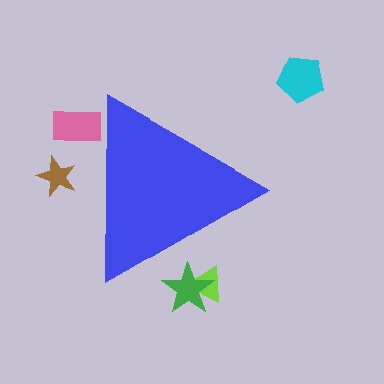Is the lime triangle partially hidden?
Yes, the lime triangle is partially hidden behind the blue triangle.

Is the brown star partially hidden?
Yes, the brown star is partially hidden behind the blue triangle.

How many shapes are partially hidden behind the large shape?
4 shapes are partially hidden.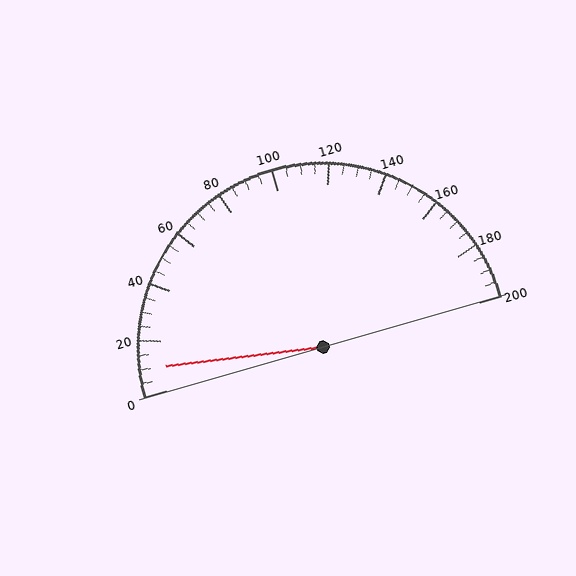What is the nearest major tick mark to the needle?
The nearest major tick mark is 0.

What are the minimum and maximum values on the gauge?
The gauge ranges from 0 to 200.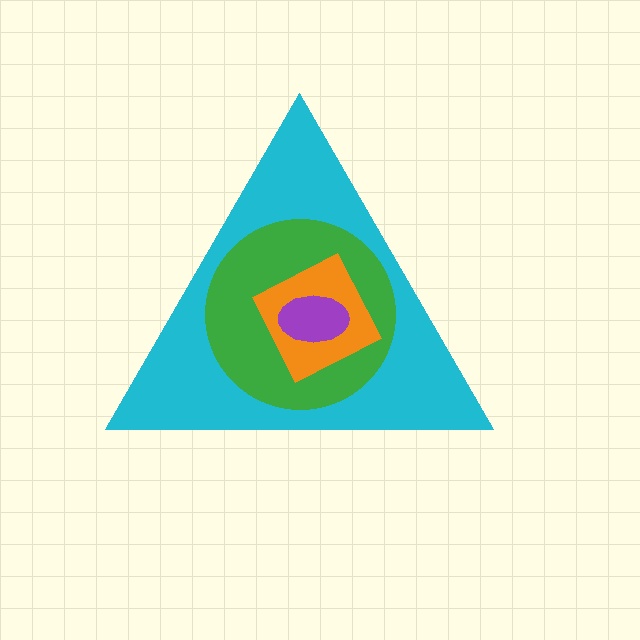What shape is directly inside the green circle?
The orange square.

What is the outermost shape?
The cyan triangle.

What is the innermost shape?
The purple ellipse.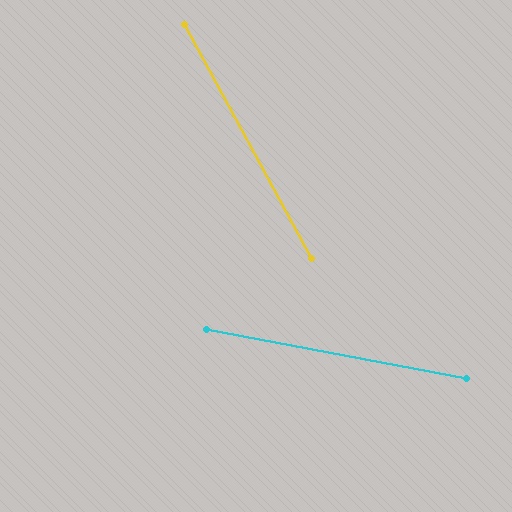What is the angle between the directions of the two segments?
Approximately 51 degrees.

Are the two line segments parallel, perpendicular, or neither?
Neither parallel nor perpendicular — they differ by about 51°.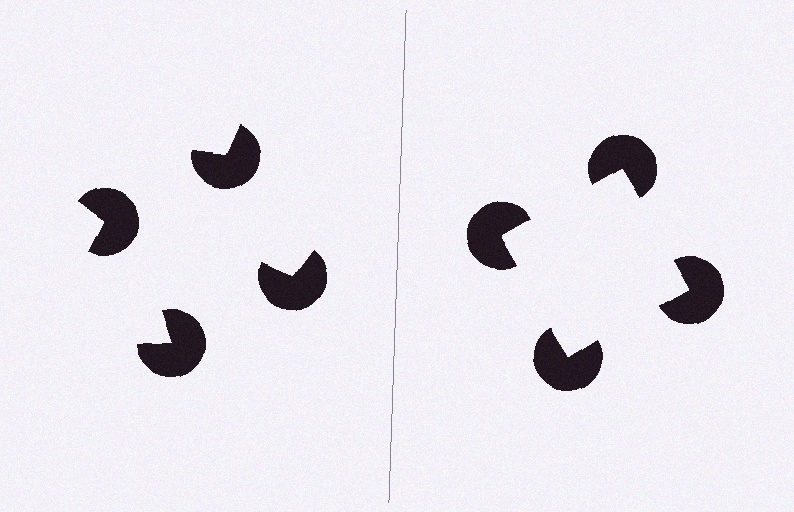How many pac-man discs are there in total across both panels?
8 — 4 on each side.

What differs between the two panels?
The pac-man discs are positioned identically on both sides; only the wedge orientations differ. On the right they align to a square; on the left they are misaligned.